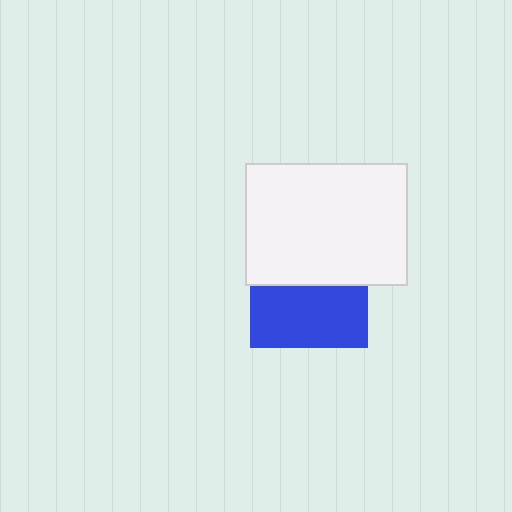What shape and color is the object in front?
The object in front is a white rectangle.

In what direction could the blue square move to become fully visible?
The blue square could move down. That would shift it out from behind the white rectangle entirely.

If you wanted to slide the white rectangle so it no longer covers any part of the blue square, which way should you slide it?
Slide it up — that is the most direct way to separate the two shapes.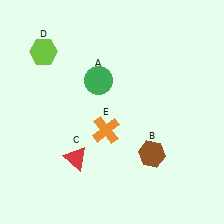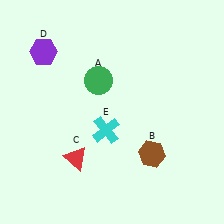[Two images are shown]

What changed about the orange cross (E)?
In Image 1, E is orange. In Image 2, it changed to cyan.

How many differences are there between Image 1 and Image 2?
There are 2 differences between the two images.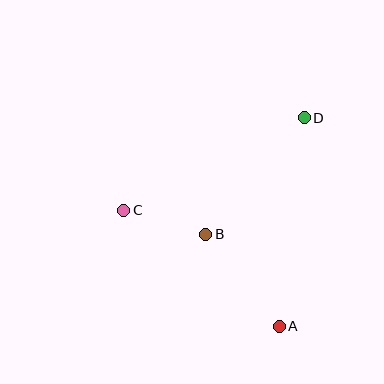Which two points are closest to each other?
Points B and C are closest to each other.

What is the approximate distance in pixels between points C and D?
The distance between C and D is approximately 203 pixels.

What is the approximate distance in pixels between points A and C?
The distance between A and C is approximately 194 pixels.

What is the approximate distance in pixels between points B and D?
The distance between B and D is approximately 152 pixels.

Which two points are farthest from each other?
Points A and D are farthest from each other.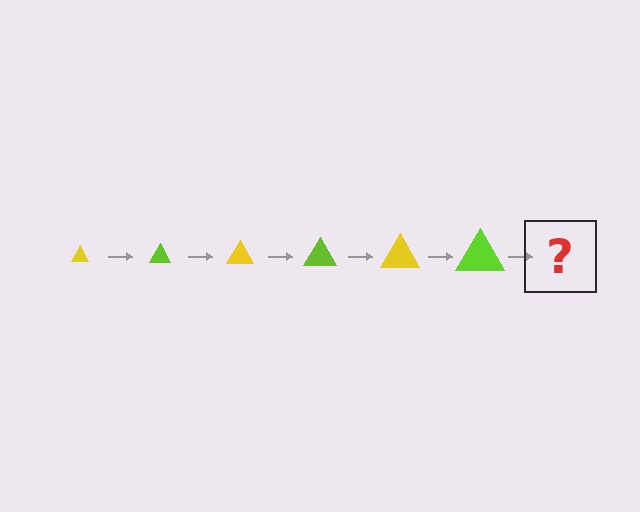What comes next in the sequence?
The next element should be a yellow triangle, larger than the previous one.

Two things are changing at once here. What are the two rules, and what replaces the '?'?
The two rules are that the triangle grows larger each step and the color cycles through yellow and lime. The '?' should be a yellow triangle, larger than the previous one.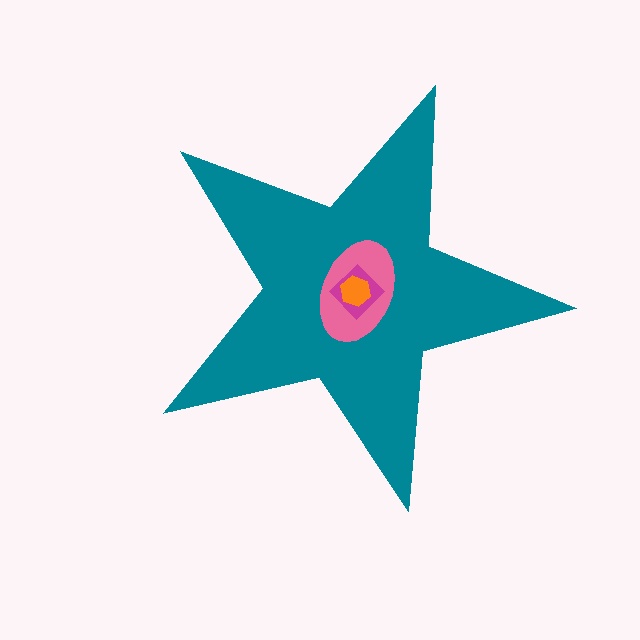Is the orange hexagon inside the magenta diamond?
Yes.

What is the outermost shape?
The teal star.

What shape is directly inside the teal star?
The pink ellipse.